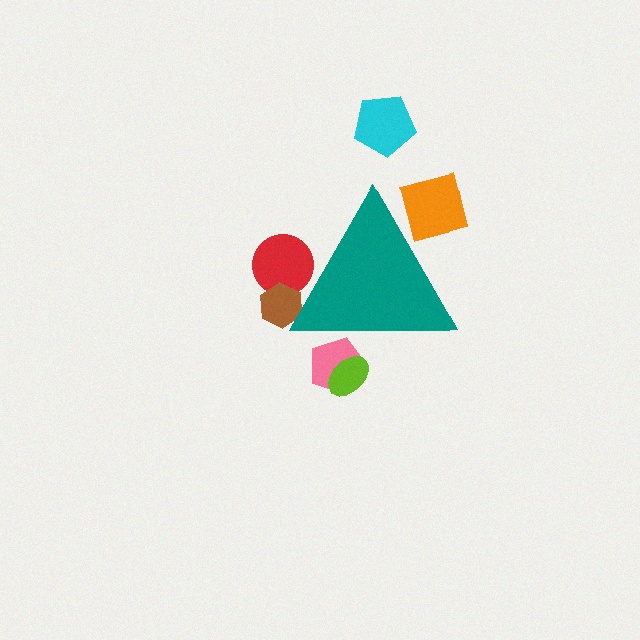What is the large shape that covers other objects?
A teal triangle.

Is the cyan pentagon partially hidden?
No, the cyan pentagon is fully visible.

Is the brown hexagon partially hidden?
Yes, the brown hexagon is partially hidden behind the teal triangle.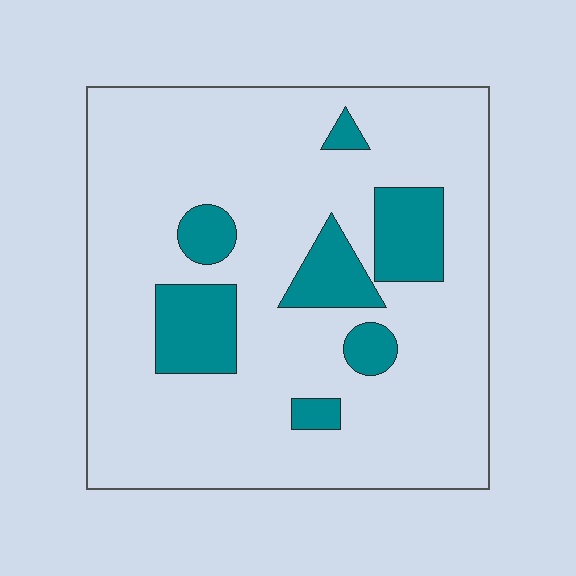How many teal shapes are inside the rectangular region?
7.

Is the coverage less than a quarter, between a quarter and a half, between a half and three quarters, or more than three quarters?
Less than a quarter.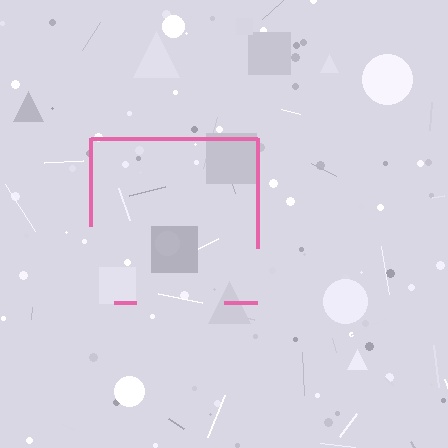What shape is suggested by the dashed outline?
The dashed outline suggests a square.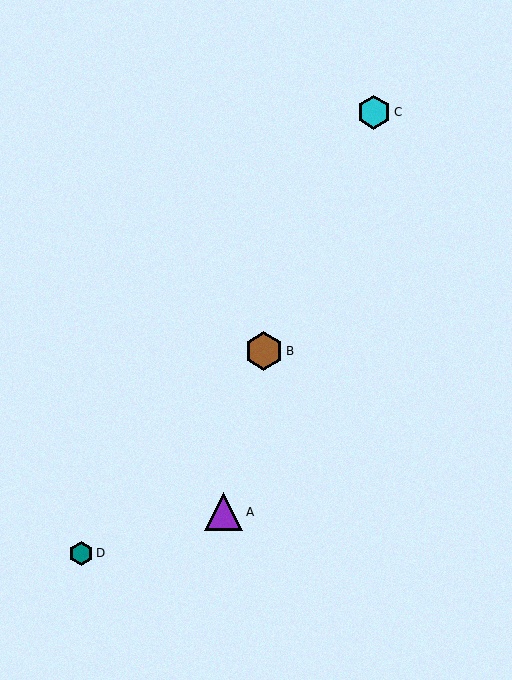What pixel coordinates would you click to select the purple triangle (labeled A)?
Click at (224, 512) to select the purple triangle A.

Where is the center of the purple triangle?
The center of the purple triangle is at (224, 512).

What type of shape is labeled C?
Shape C is a cyan hexagon.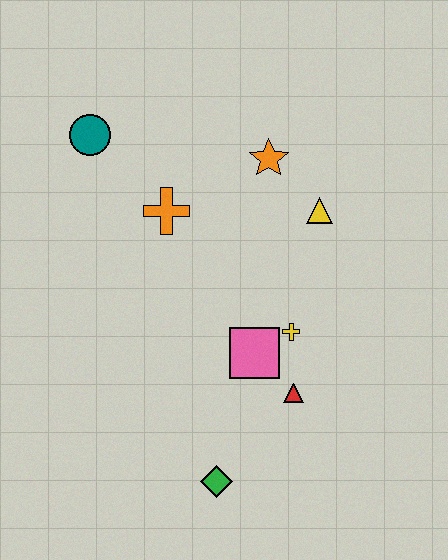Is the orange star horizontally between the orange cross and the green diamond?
No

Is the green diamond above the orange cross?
No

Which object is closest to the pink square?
The yellow cross is closest to the pink square.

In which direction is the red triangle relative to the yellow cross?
The red triangle is below the yellow cross.